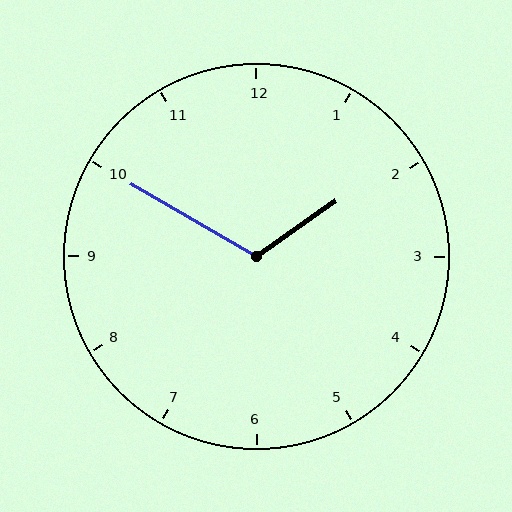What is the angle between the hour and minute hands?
Approximately 115 degrees.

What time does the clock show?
1:50.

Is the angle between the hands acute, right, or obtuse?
It is obtuse.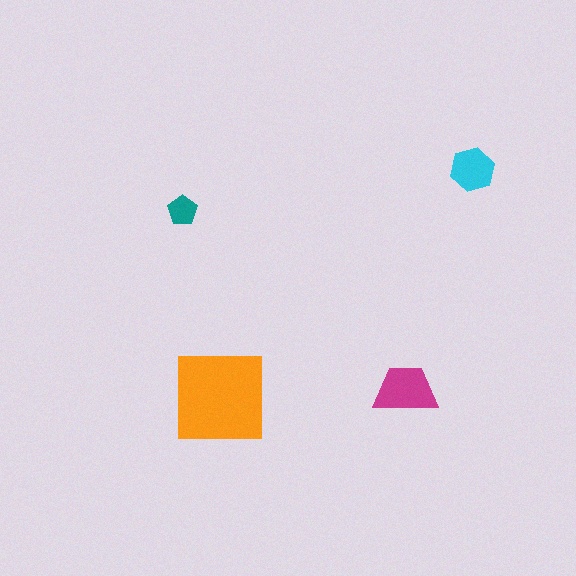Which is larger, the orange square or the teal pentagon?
The orange square.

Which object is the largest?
The orange square.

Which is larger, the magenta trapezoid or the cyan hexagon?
The magenta trapezoid.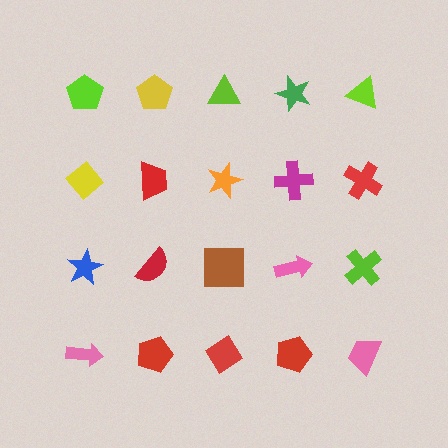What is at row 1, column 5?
A lime triangle.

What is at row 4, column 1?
A pink arrow.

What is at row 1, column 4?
A green star.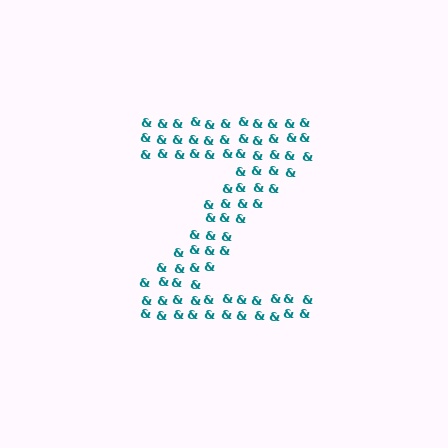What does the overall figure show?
The overall figure shows the letter Z.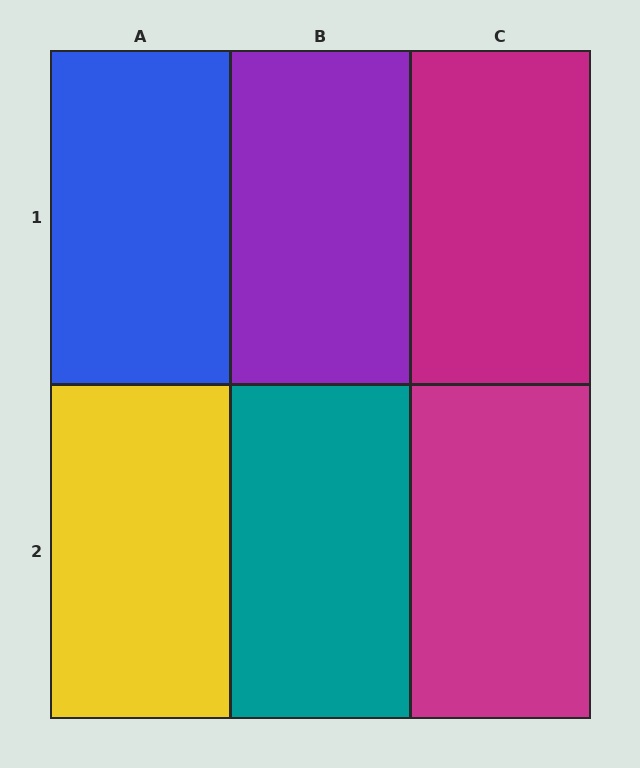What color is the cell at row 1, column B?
Purple.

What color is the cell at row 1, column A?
Blue.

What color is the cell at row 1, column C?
Magenta.